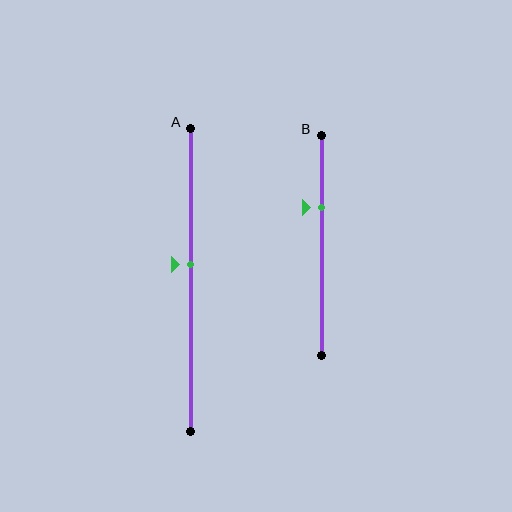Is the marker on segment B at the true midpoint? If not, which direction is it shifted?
No, the marker on segment B is shifted upward by about 17% of the segment length.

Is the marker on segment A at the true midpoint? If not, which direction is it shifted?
No, the marker on segment A is shifted upward by about 5% of the segment length.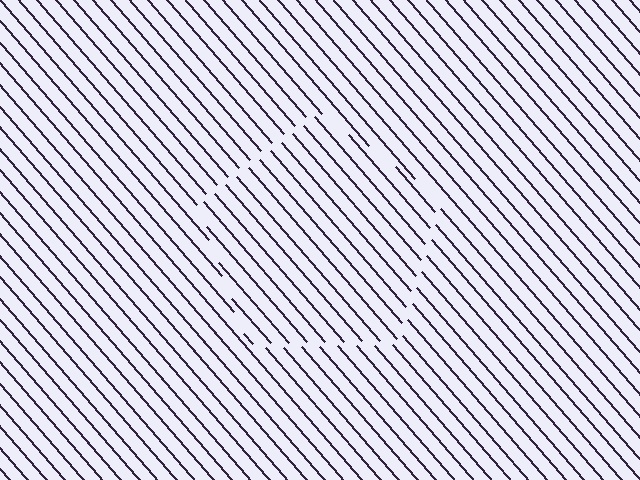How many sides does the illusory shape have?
5 sides — the line-ends trace a pentagon.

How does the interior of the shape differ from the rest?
The interior of the shape contains the same grating, shifted by half a period — the contour is defined by the phase discontinuity where line-ends from the inner and outer gratings abut.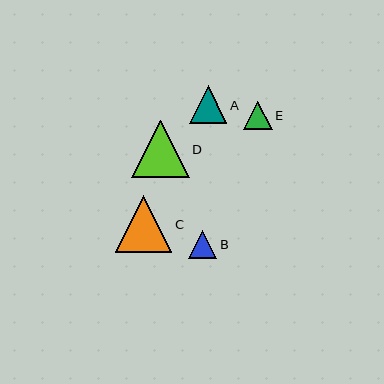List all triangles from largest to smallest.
From largest to smallest: D, C, A, E, B.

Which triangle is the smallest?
Triangle B is the smallest with a size of approximately 28 pixels.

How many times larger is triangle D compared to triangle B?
Triangle D is approximately 2.1 times the size of triangle B.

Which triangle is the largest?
Triangle D is the largest with a size of approximately 58 pixels.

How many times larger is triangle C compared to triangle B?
Triangle C is approximately 2.0 times the size of triangle B.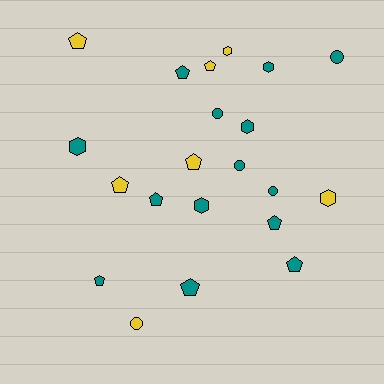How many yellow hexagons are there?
There are 2 yellow hexagons.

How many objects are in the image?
There are 21 objects.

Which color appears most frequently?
Teal, with 14 objects.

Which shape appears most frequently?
Pentagon, with 10 objects.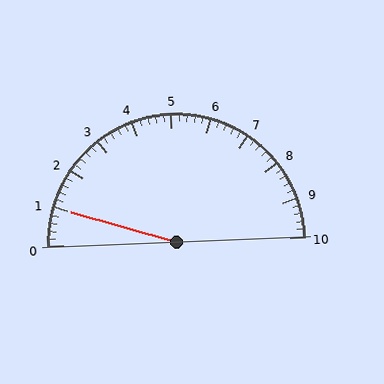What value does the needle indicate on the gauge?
The needle indicates approximately 1.0.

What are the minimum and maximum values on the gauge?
The gauge ranges from 0 to 10.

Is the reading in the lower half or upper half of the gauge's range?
The reading is in the lower half of the range (0 to 10).